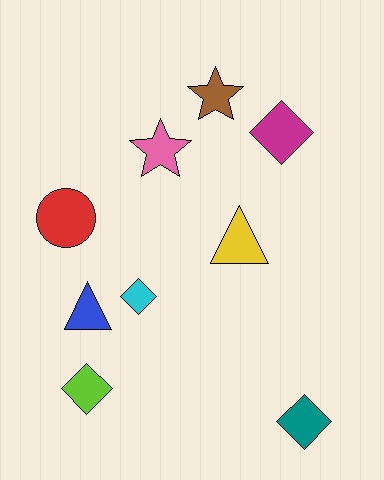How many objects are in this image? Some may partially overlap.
There are 9 objects.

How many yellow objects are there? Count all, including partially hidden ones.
There is 1 yellow object.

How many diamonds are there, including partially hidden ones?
There are 4 diamonds.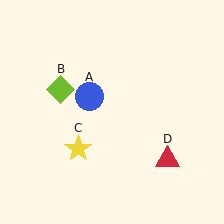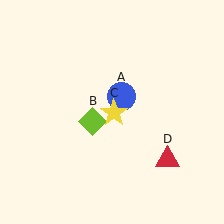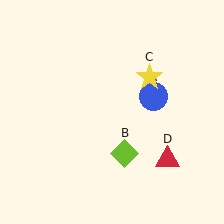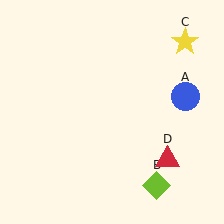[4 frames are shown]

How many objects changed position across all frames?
3 objects changed position: blue circle (object A), lime diamond (object B), yellow star (object C).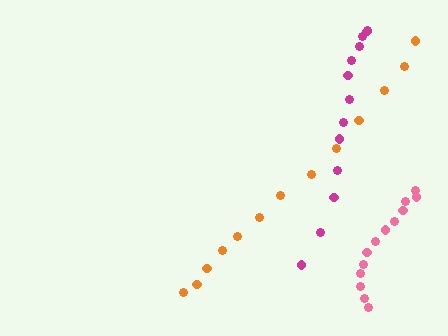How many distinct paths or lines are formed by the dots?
There are 3 distinct paths.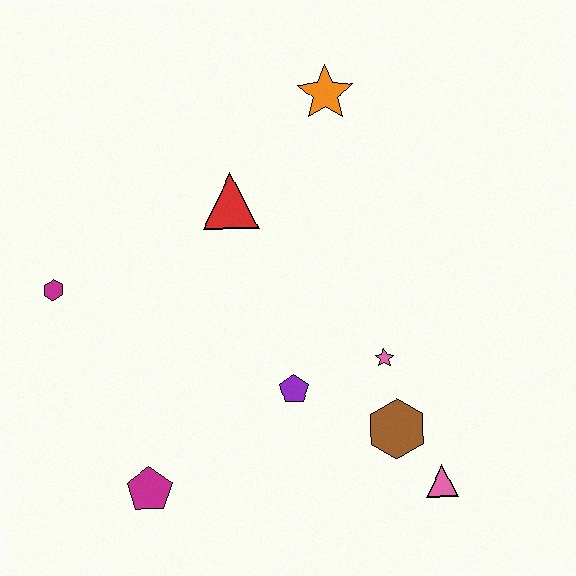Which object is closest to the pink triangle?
The brown hexagon is closest to the pink triangle.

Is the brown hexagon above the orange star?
No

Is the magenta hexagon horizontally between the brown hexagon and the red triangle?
No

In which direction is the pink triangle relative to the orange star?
The pink triangle is below the orange star.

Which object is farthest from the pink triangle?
The magenta hexagon is farthest from the pink triangle.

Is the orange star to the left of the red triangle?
No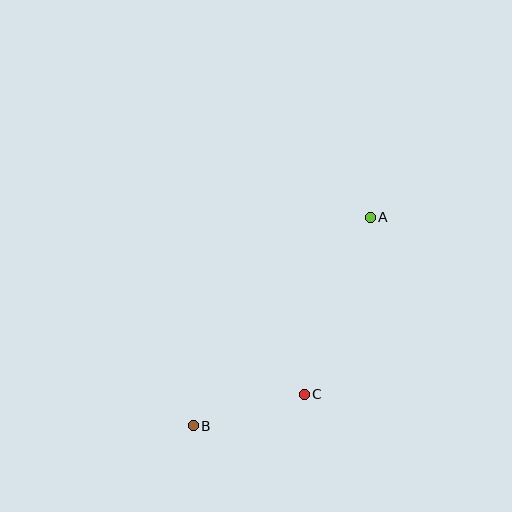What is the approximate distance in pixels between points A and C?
The distance between A and C is approximately 189 pixels.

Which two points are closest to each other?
Points B and C are closest to each other.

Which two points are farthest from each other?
Points A and B are farthest from each other.